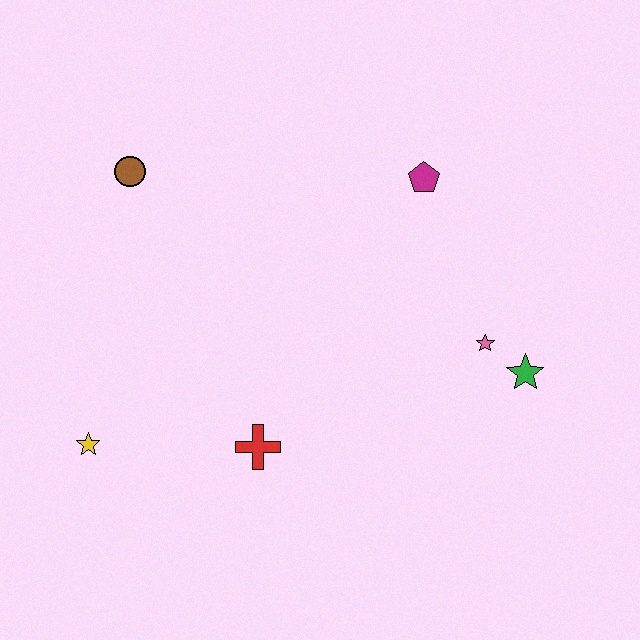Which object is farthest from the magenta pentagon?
The yellow star is farthest from the magenta pentagon.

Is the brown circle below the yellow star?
No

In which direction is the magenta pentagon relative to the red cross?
The magenta pentagon is above the red cross.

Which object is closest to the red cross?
The yellow star is closest to the red cross.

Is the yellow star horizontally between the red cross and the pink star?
No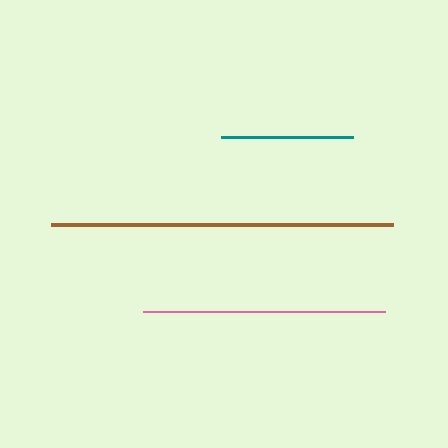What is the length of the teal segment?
The teal segment is approximately 131 pixels long.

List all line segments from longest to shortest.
From longest to shortest: brown, pink, teal.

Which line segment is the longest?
The brown line is the longest at approximately 341 pixels.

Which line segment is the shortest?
The teal line is the shortest at approximately 131 pixels.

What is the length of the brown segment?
The brown segment is approximately 341 pixels long.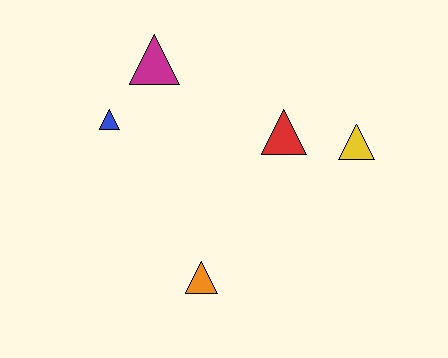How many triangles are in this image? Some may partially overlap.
There are 5 triangles.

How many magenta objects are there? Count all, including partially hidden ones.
There is 1 magenta object.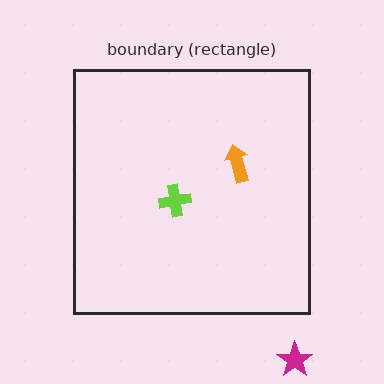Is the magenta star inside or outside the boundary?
Outside.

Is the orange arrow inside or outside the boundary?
Inside.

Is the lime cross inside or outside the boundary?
Inside.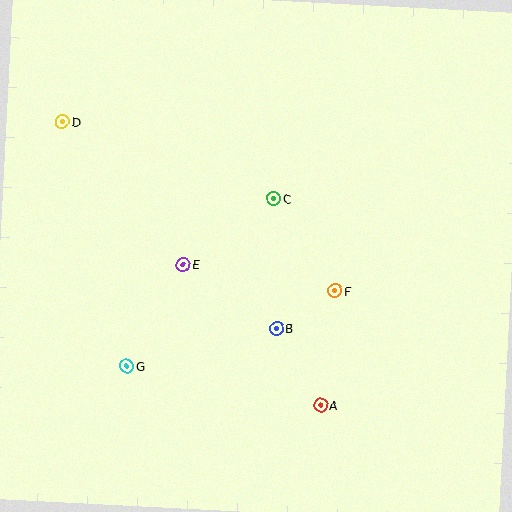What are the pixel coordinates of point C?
Point C is at (274, 199).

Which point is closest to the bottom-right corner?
Point A is closest to the bottom-right corner.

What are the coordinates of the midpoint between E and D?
The midpoint between E and D is at (123, 193).